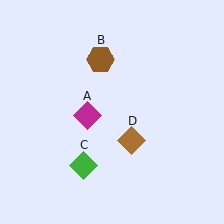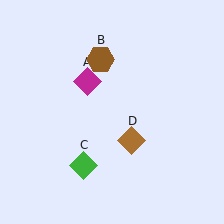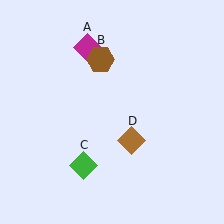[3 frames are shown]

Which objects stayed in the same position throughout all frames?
Brown hexagon (object B) and green diamond (object C) and brown diamond (object D) remained stationary.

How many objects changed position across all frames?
1 object changed position: magenta diamond (object A).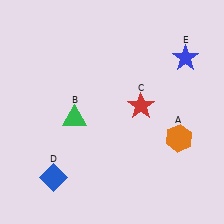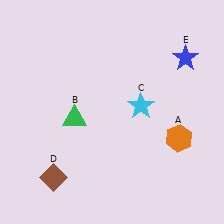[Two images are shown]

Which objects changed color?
C changed from red to cyan. D changed from blue to brown.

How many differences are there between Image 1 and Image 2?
There are 2 differences between the two images.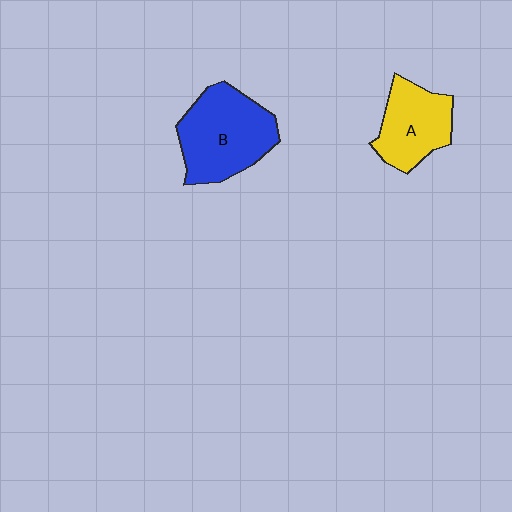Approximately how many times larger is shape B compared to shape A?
Approximately 1.4 times.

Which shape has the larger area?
Shape B (blue).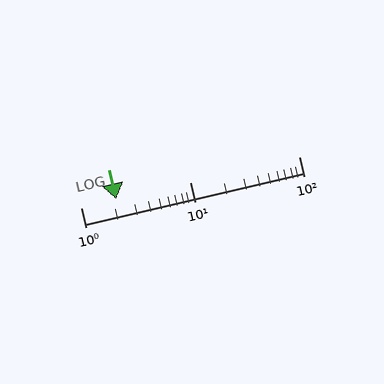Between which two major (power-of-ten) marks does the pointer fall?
The pointer is between 1 and 10.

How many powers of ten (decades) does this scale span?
The scale spans 2 decades, from 1 to 100.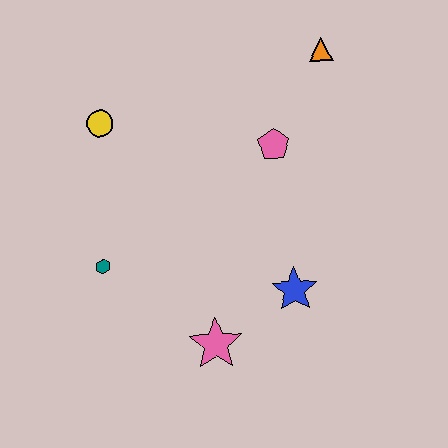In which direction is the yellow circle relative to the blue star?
The yellow circle is to the left of the blue star.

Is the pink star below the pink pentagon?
Yes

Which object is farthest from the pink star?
The orange triangle is farthest from the pink star.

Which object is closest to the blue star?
The pink star is closest to the blue star.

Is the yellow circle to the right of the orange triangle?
No